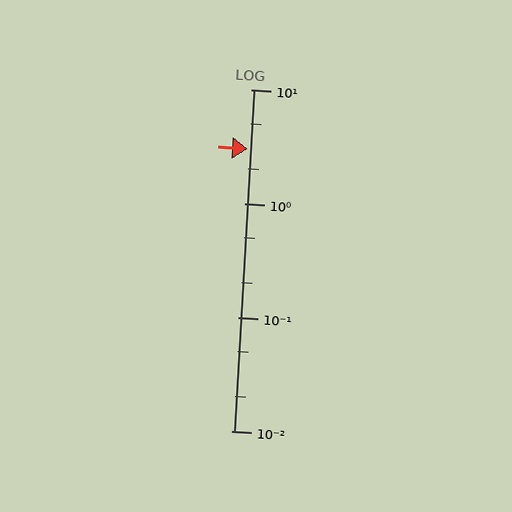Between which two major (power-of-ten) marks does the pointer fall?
The pointer is between 1 and 10.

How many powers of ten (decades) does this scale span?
The scale spans 3 decades, from 0.01 to 10.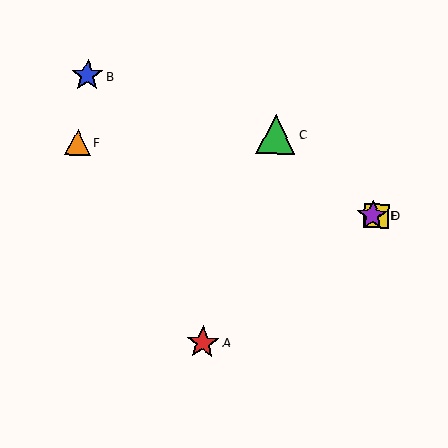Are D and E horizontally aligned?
Yes, both are at y≈216.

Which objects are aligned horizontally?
Objects D, E are aligned horizontally.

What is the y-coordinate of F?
Object F is at y≈142.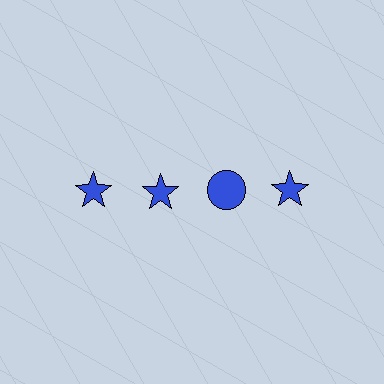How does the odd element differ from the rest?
It has a different shape: circle instead of star.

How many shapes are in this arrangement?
There are 4 shapes arranged in a grid pattern.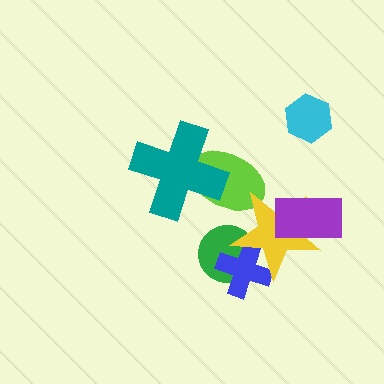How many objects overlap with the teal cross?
1 object overlaps with the teal cross.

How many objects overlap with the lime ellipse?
2 objects overlap with the lime ellipse.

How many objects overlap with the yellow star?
4 objects overlap with the yellow star.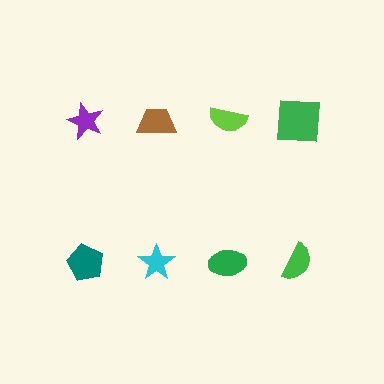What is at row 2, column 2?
A cyan star.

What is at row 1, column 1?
A purple star.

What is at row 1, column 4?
A green square.